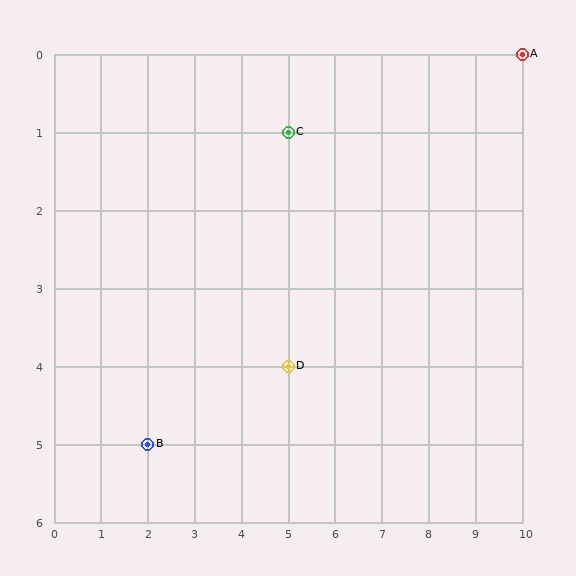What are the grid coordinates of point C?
Point C is at grid coordinates (5, 1).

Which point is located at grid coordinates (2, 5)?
Point B is at (2, 5).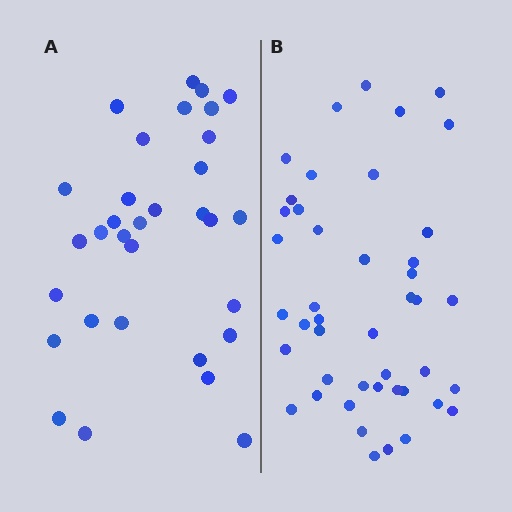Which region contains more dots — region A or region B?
Region B (the right region) has more dots.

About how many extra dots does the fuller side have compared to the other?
Region B has roughly 12 or so more dots than region A.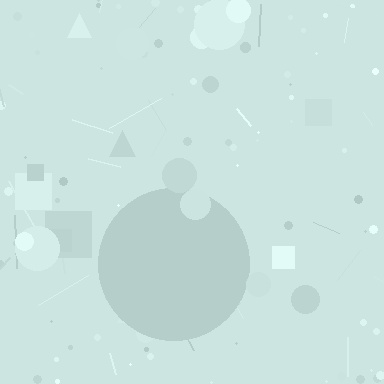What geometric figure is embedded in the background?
A circle is embedded in the background.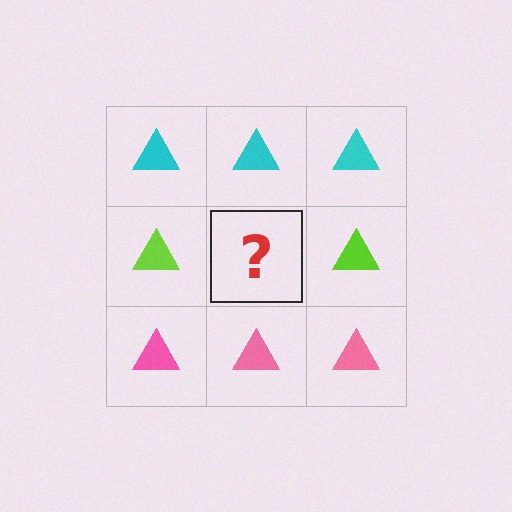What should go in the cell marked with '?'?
The missing cell should contain a lime triangle.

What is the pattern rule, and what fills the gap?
The rule is that each row has a consistent color. The gap should be filled with a lime triangle.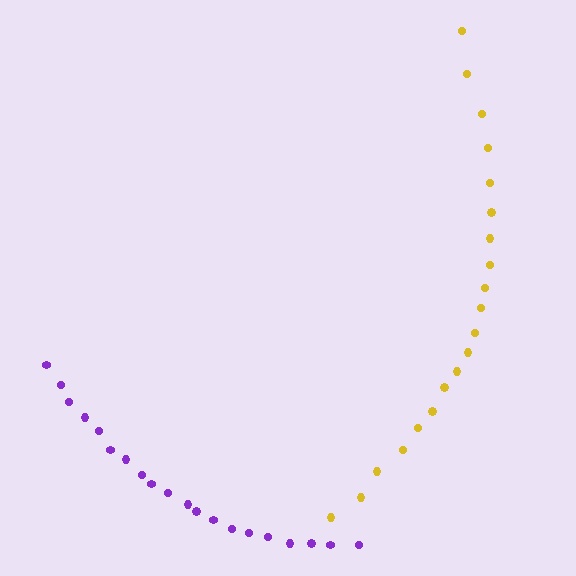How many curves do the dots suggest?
There are 2 distinct paths.